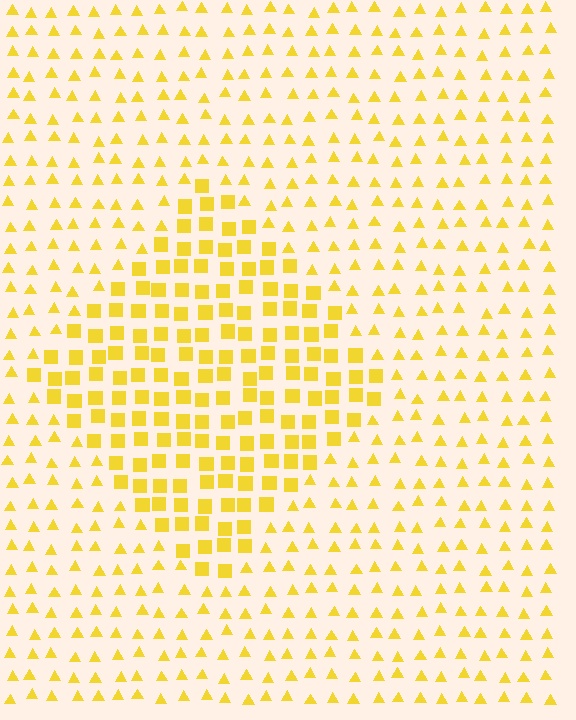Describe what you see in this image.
The image is filled with small yellow elements arranged in a uniform grid. A diamond-shaped region contains squares, while the surrounding area contains triangles. The boundary is defined purely by the change in element shape.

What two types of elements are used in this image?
The image uses squares inside the diamond region and triangles outside it.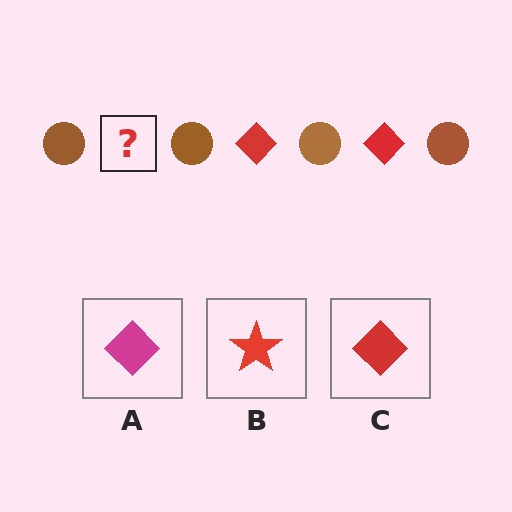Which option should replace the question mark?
Option C.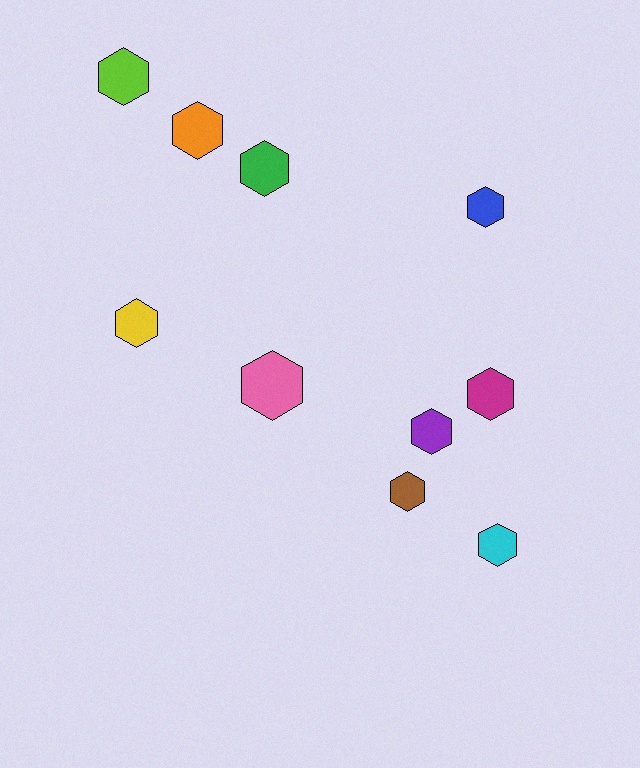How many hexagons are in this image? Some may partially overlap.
There are 10 hexagons.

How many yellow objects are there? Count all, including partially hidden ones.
There is 1 yellow object.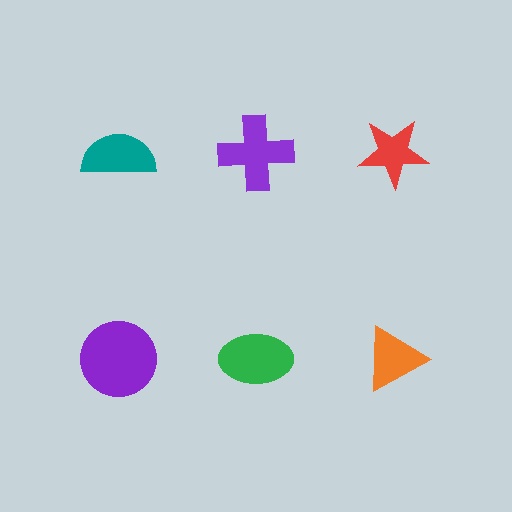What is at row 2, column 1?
A purple circle.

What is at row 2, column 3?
An orange triangle.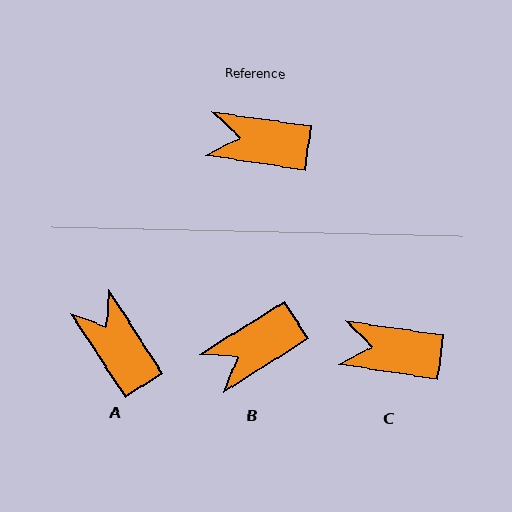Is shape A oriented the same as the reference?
No, it is off by about 49 degrees.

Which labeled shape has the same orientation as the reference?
C.